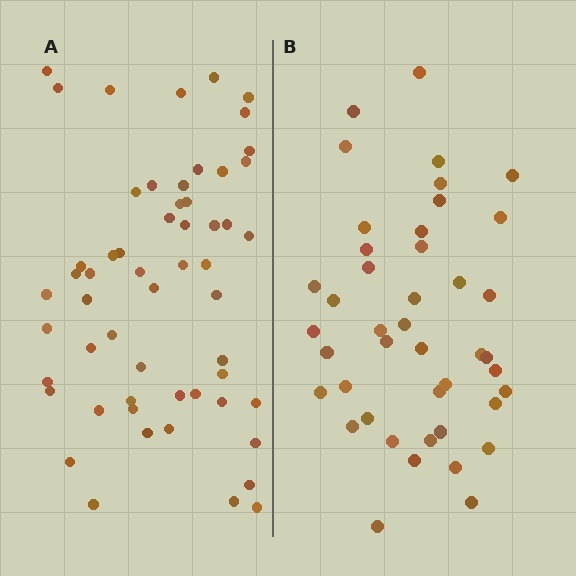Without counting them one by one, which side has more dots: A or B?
Region A (the left region) has more dots.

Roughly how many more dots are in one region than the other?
Region A has approximately 15 more dots than region B.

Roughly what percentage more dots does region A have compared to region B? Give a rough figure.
About 30% more.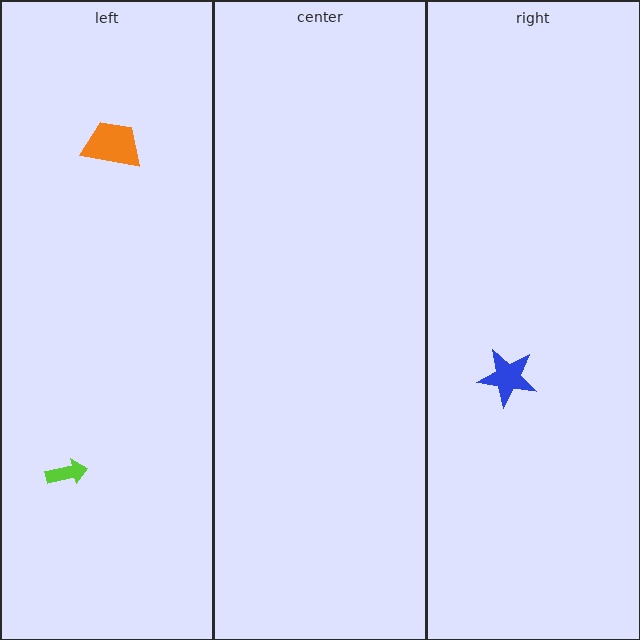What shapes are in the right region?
The blue star.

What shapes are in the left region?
The orange trapezoid, the lime arrow.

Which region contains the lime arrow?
The left region.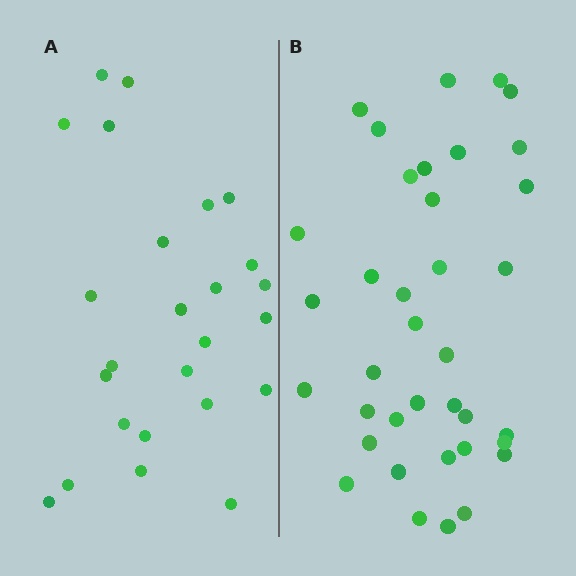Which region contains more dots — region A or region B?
Region B (the right region) has more dots.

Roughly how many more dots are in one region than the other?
Region B has roughly 12 or so more dots than region A.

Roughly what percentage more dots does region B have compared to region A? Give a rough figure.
About 50% more.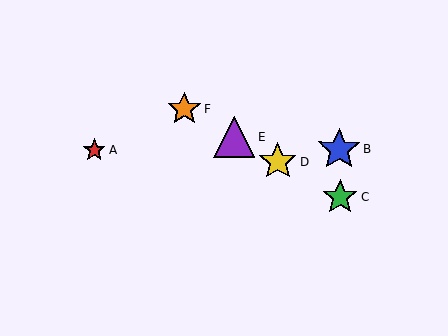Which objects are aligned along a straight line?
Objects C, D, E, F are aligned along a straight line.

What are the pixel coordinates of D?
Object D is at (278, 162).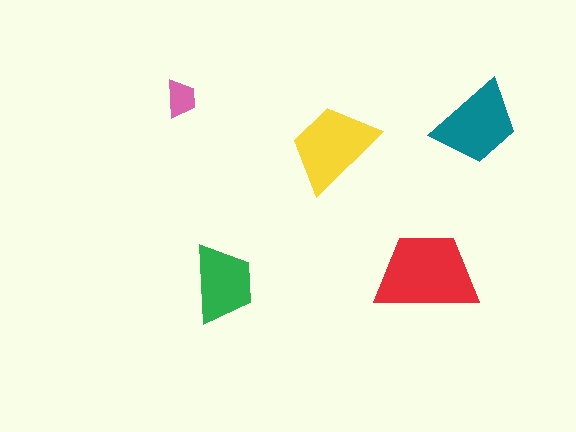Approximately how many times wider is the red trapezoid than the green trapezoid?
About 1.5 times wider.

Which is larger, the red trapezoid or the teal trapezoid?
The red one.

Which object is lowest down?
The green trapezoid is bottommost.